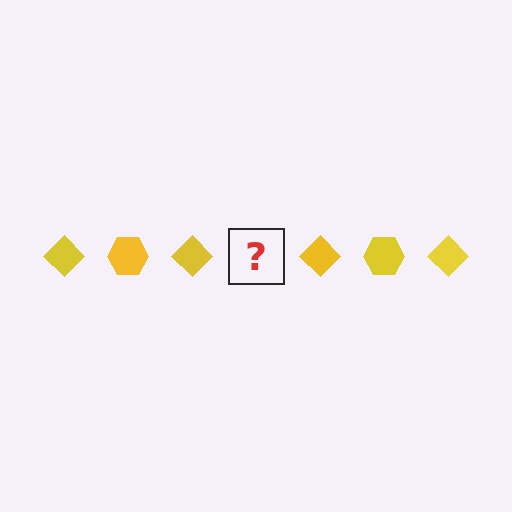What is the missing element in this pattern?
The missing element is a yellow hexagon.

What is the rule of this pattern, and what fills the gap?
The rule is that the pattern cycles through diamond, hexagon shapes in yellow. The gap should be filled with a yellow hexagon.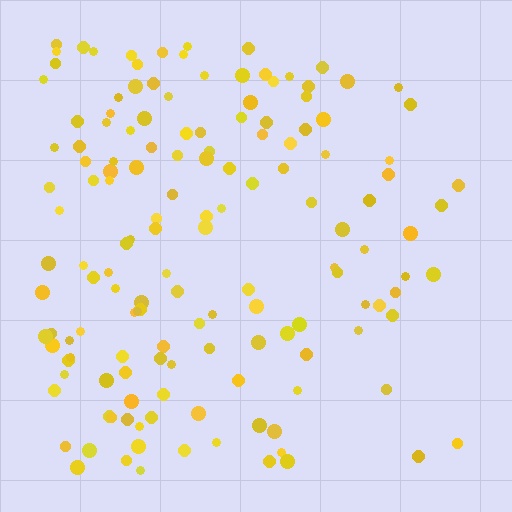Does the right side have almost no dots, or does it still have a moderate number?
Still a moderate number, just noticeably fewer than the left.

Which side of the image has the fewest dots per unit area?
The right.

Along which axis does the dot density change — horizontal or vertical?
Horizontal.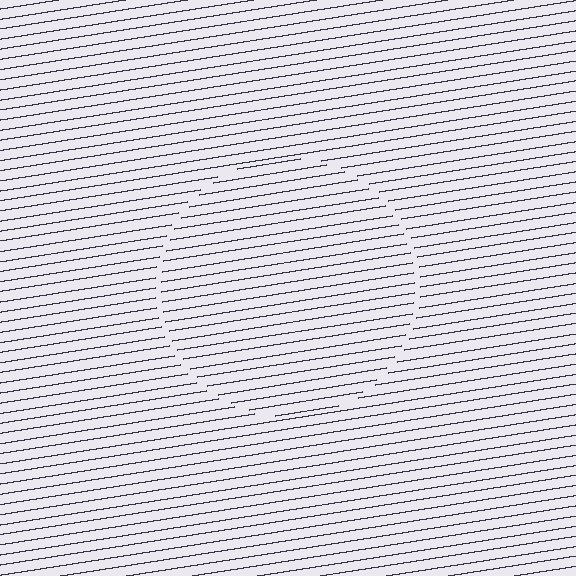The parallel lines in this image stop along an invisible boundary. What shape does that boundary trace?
An illusory circle. The interior of the shape contains the same grating, shifted by half a period — the contour is defined by the phase discontinuity where line-ends from the inner and outer gratings abut.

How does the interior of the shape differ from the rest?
The interior of the shape contains the same grating, shifted by half a period — the contour is defined by the phase discontinuity where line-ends from the inner and outer gratings abut.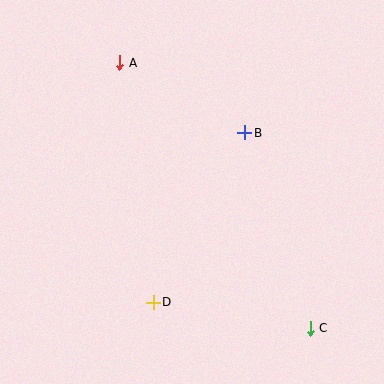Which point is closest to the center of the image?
Point B at (245, 133) is closest to the center.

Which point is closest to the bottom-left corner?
Point D is closest to the bottom-left corner.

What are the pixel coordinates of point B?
Point B is at (245, 133).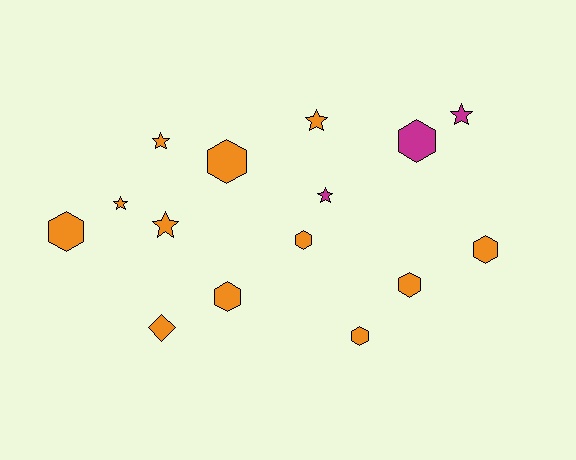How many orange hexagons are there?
There are 7 orange hexagons.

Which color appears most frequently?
Orange, with 12 objects.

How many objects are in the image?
There are 15 objects.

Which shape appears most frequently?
Hexagon, with 8 objects.